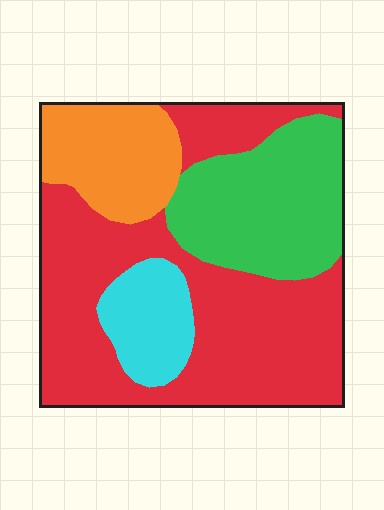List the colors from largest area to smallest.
From largest to smallest: red, green, orange, cyan.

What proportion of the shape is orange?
Orange covers around 15% of the shape.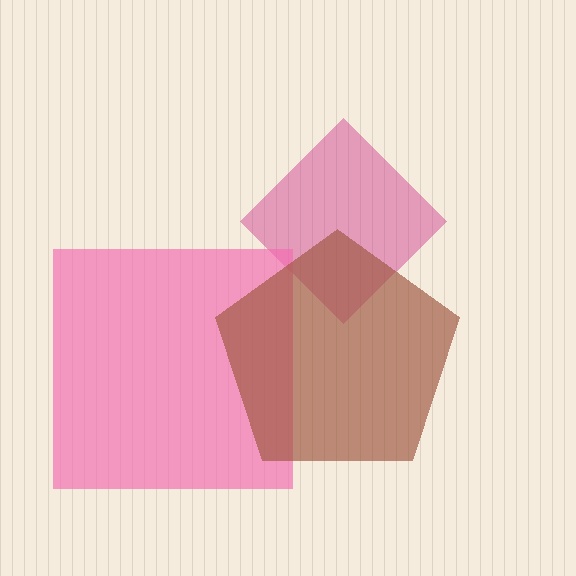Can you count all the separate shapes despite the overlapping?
Yes, there are 3 separate shapes.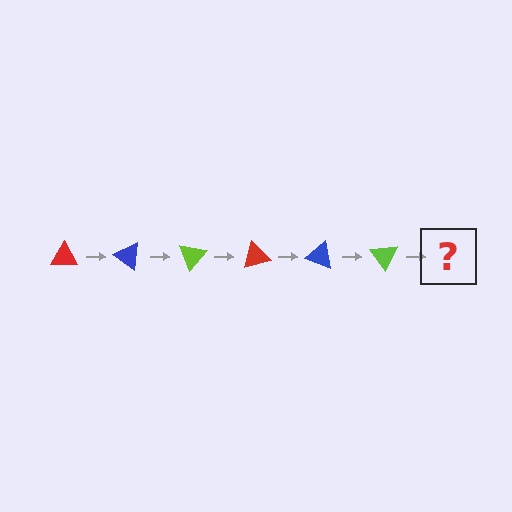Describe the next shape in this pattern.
It should be a red triangle, rotated 210 degrees from the start.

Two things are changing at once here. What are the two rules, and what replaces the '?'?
The two rules are that it rotates 35 degrees each step and the color cycles through red, blue, and lime. The '?' should be a red triangle, rotated 210 degrees from the start.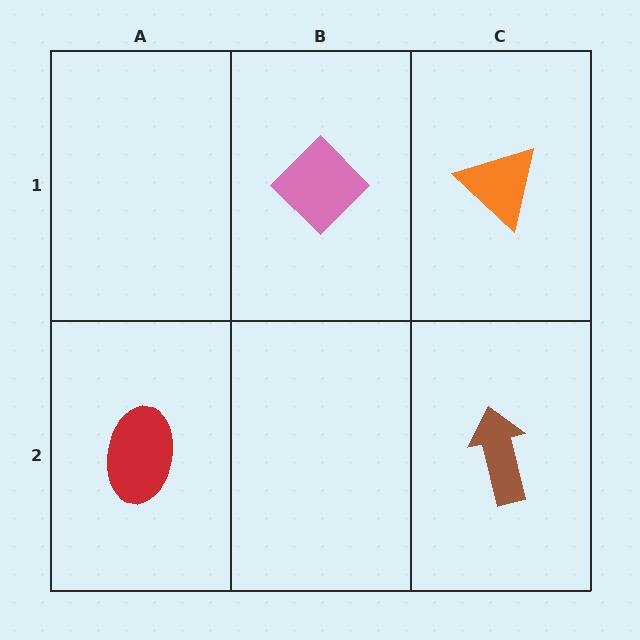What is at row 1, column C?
An orange triangle.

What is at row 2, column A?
A red ellipse.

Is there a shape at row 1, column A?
No, that cell is empty.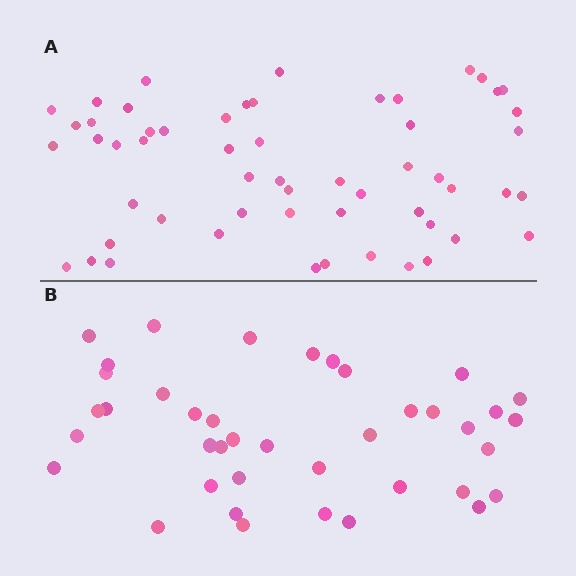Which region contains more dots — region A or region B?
Region A (the top region) has more dots.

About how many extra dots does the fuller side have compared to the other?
Region A has approximately 15 more dots than region B.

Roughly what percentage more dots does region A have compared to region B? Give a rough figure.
About 40% more.